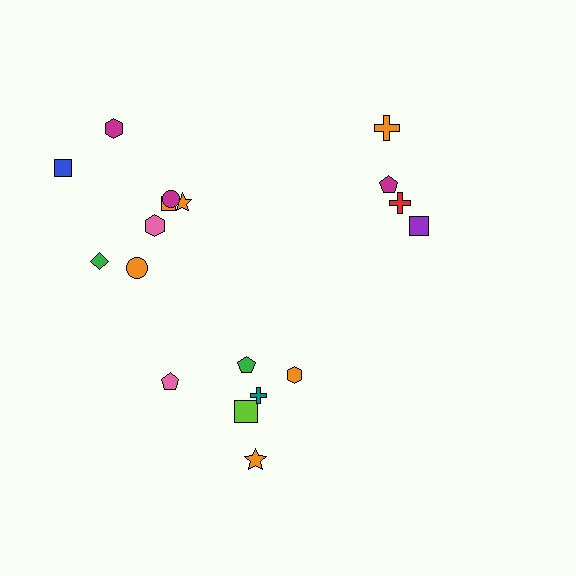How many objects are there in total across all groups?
There are 18 objects.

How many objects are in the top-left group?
There are 8 objects.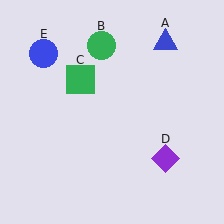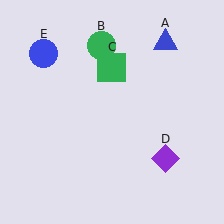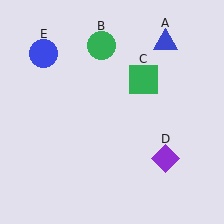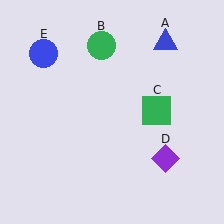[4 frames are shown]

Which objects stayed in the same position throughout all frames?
Blue triangle (object A) and green circle (object B) and purple diamond (object D) and blue circle (object E) remained stationary.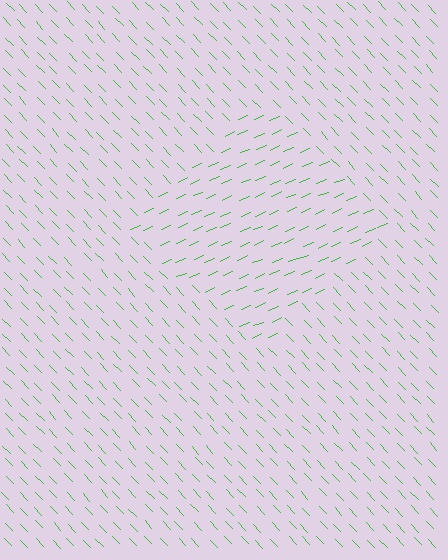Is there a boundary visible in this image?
Yes, there is a texture boundary formed by a change in line orientation.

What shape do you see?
I see a diamond.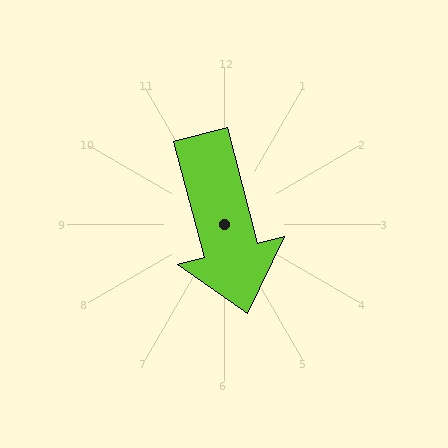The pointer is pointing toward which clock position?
Roughly 6 o'clock.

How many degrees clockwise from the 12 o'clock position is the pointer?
Approximately 165 degrees.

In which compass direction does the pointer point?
South.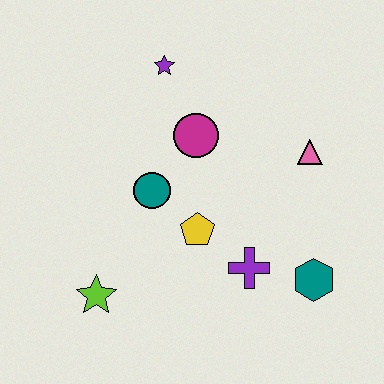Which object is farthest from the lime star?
The pink triangle is farthest from the lime star.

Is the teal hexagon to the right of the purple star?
Yes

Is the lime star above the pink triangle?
No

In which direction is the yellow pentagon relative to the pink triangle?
The yellow pentagon is to the left of the pink triangle.